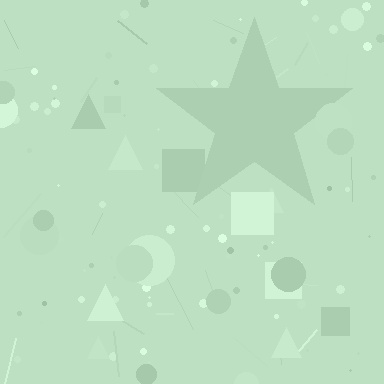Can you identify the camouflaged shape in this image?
The camouflaged shape is a star.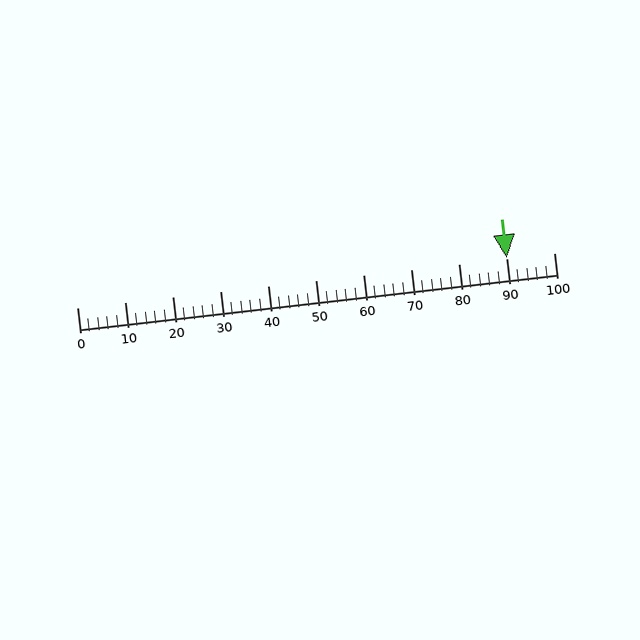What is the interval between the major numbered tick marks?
The major tick marks are spaced 10 units apart.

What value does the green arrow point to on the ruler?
The green arrow points to approximately 90.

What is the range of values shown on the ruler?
The ruler shows values from 0 to 100.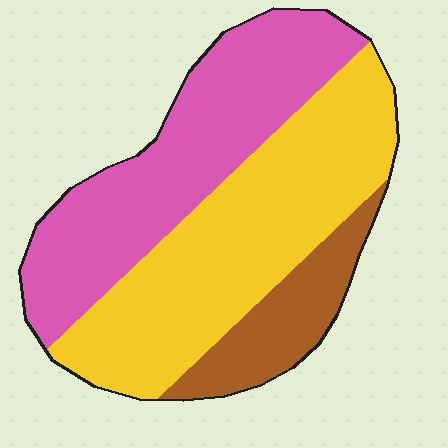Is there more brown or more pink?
Pink.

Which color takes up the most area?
Yellow, at roughly 45%.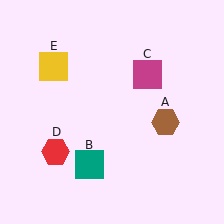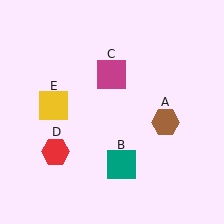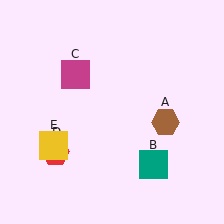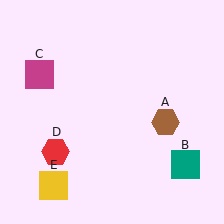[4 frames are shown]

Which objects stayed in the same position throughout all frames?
Brown hexagon (object A) and red hexagon (object D) remained stationary.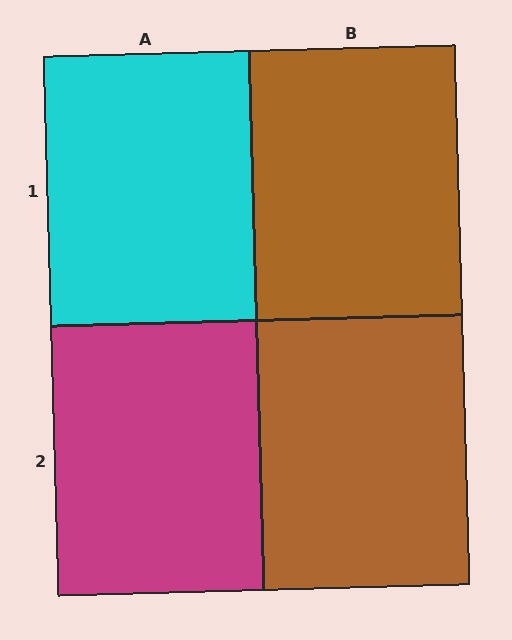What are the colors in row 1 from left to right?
Cyan, brown.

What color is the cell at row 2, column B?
Brown.